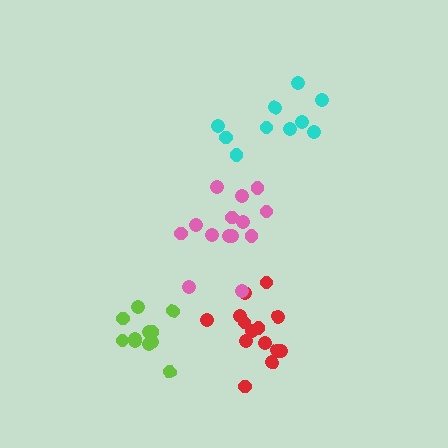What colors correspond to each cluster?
The clusters are colored: red, lime, cyan, pink.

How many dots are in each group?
Group 1: 14 dots, Group 2: 11 dots, Group 3: 10 dots, Group 4: 14 dots (49 total).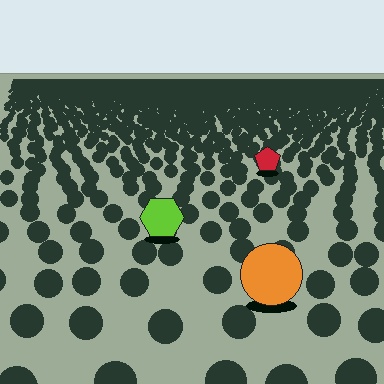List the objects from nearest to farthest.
From nearest to farthest: the orange circle, the lime hexagon, the red pentagon.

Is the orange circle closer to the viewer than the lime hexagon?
Yes. The orange circle is closer — you can tell from the texture gradient: the ground texture is coarser near it.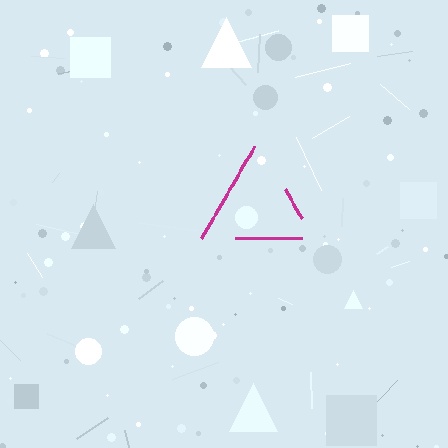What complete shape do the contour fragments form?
The contour fragments form a triangle.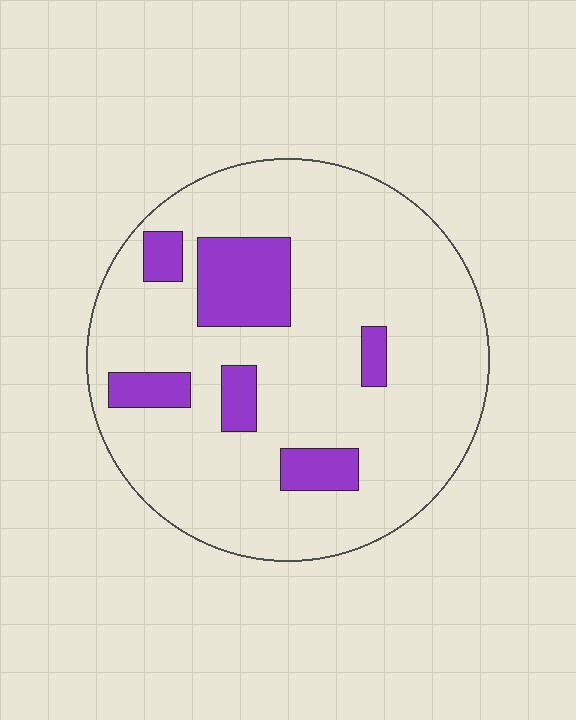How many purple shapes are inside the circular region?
6.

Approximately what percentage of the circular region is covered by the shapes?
Approximately 15%.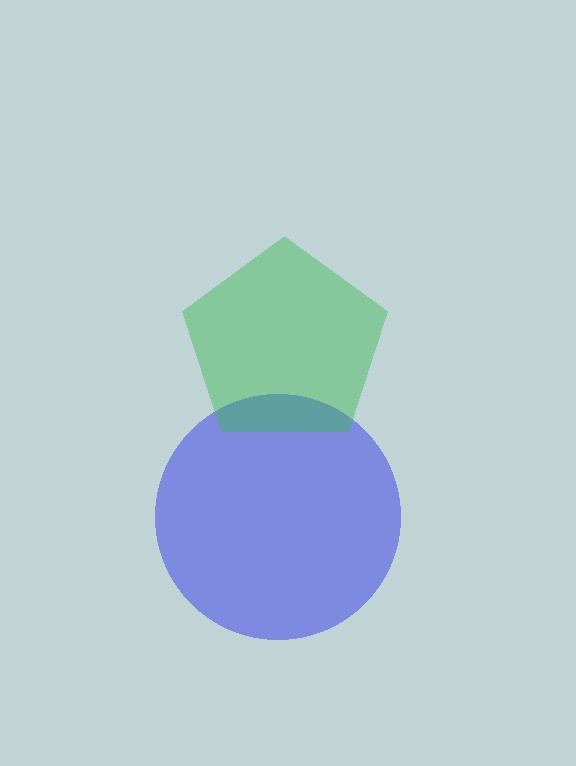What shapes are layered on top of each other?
The layered shapes are: a blue circle, a green pentagon.